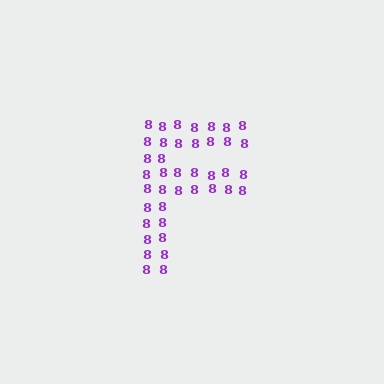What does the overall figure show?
The overall figure shows the letter F.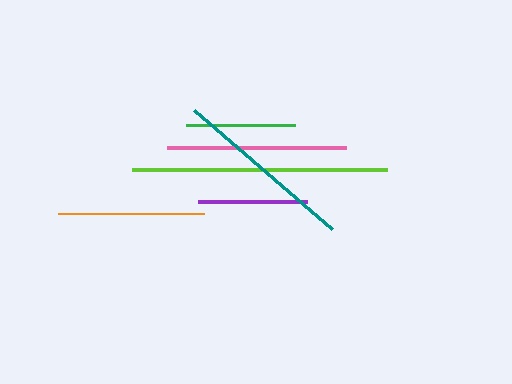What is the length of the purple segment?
The purple segment is approximately 109 pixels long.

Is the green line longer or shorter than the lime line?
The lime line is longer than the green line.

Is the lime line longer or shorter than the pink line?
The lime line is longer than the pink line.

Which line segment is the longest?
The lime line is the longest at approximately 255 pixels.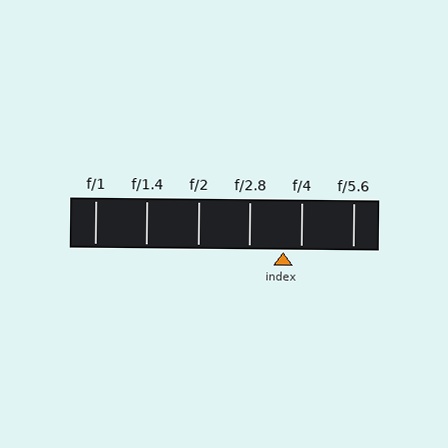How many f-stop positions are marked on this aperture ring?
There are 6 f-stop positions marked.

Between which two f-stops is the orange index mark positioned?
The index mark is between f/2.8 and f/4.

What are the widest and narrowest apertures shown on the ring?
The widest aperture shown is f/1 and the narrowest is f/5.6.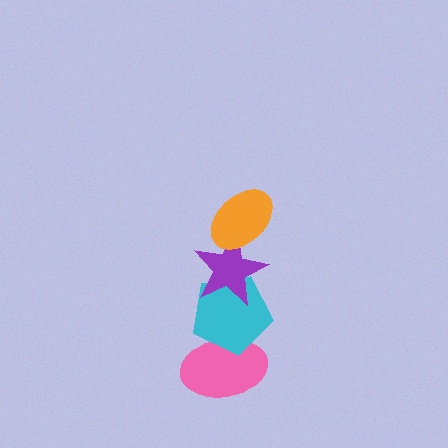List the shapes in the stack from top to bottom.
From top to bottom: the orange ellipse, the purple star, the cyan pentagon, the pink ellipse.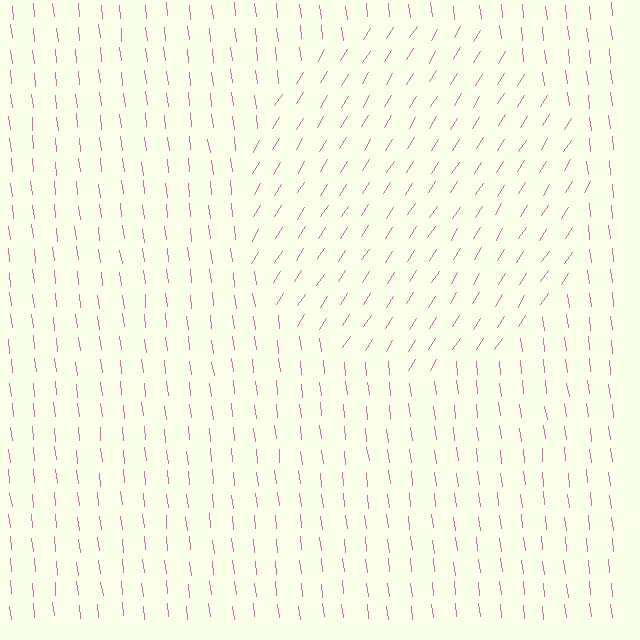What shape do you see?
I see a circle.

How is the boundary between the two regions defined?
The boundary is defined purely by a change in line orientation (approximately 39 degrees difference). All lines are the same color and thickness.